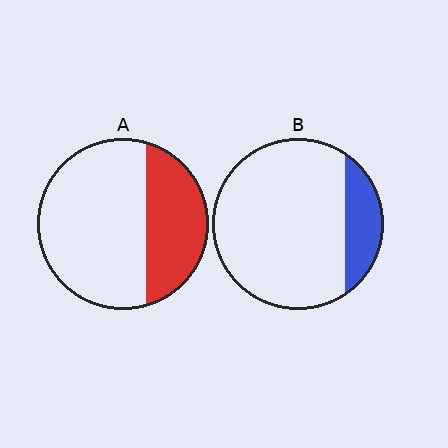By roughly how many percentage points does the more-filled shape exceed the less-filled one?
By roughly 15 percentage points (A over B).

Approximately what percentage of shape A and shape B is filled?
A is approximately 35% and B is approximately 15%.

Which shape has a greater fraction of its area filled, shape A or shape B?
Shape A.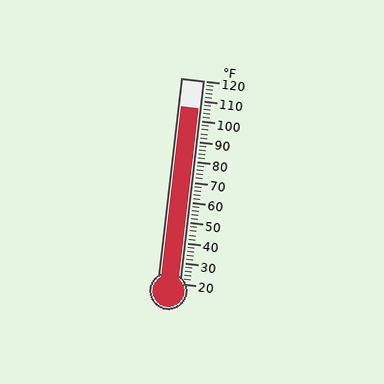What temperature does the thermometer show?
The thermometer shows approximately 106°F.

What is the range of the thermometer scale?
The thermometer scale ranges from 20°F to 120°F.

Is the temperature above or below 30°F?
The temperature is above 30°F.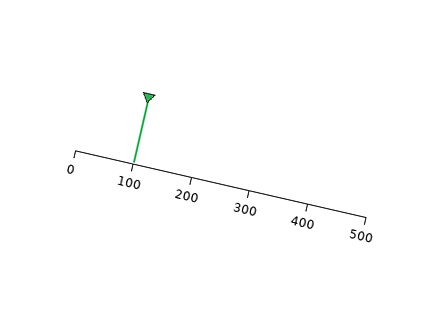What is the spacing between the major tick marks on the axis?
The major ticks are spaced 100 apart.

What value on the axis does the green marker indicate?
The marker indicates approximately 100.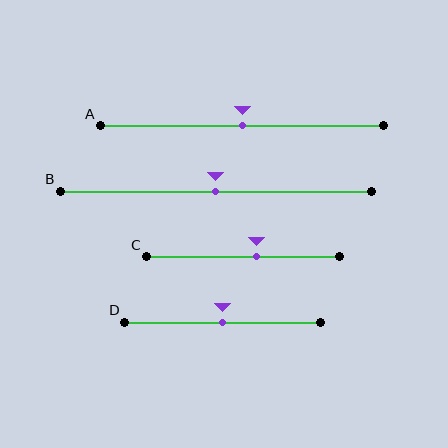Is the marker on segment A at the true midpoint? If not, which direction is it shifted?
Yes, the marker on segment A is at the true midpoint.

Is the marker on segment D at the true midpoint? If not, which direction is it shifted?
Yes, the marker on segment D is at the true midpoint.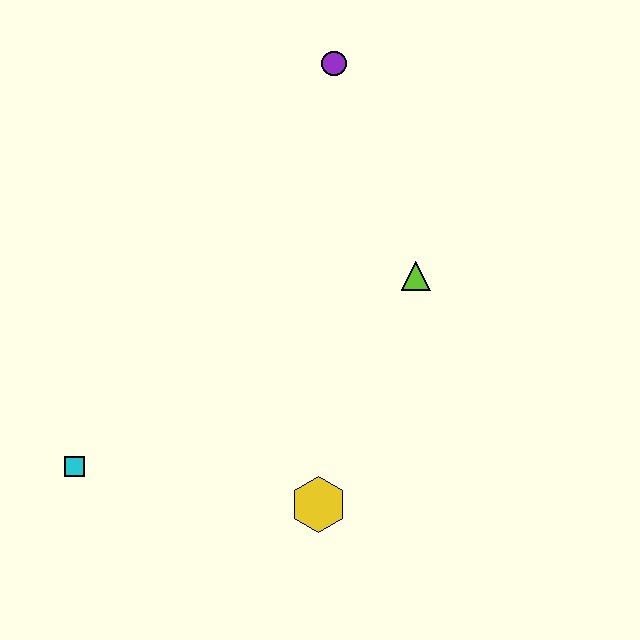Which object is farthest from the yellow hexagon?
The purple circle is farthest from the yellow hexagon.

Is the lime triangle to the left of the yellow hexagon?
No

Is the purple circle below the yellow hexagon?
No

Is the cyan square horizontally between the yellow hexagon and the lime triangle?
No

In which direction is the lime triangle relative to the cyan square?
The lime triangle is to the right of the cyan square.